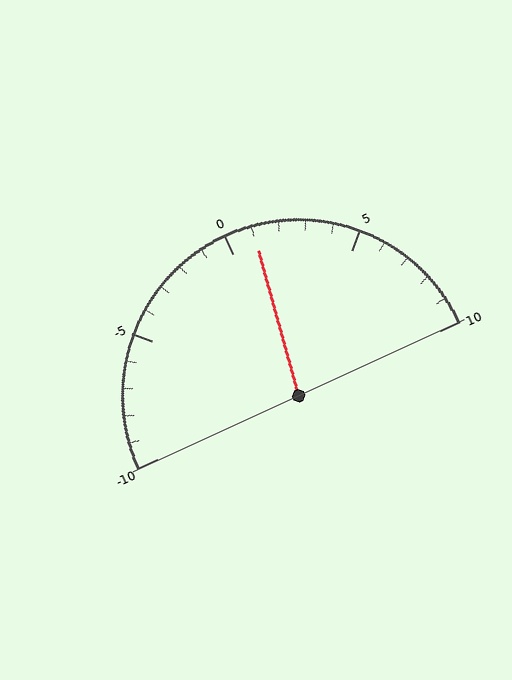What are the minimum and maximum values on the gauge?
The gauge ranges from -10 to 10.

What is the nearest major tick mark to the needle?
The nearest major tick mark is 0.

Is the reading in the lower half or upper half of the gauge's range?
The reading is in the upper half of the range (-10 to 10).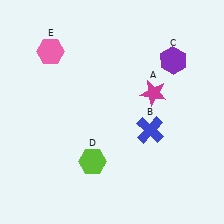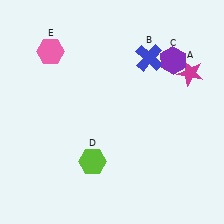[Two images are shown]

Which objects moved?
The objects that moved are: the magenta star (A), the blue cross (B).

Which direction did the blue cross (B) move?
The blue cross (B) moved up.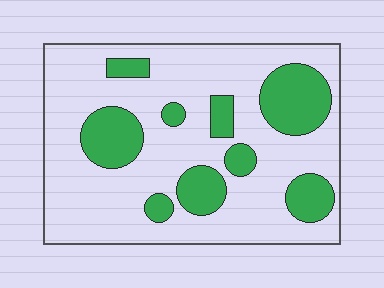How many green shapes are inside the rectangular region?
9.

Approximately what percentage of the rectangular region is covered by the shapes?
Approximately 25%.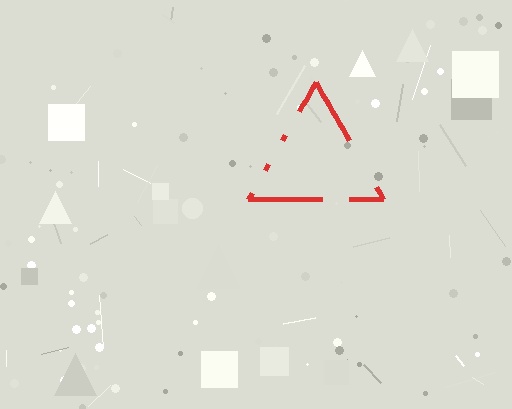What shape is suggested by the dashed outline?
The dashed outline suggests a triangle.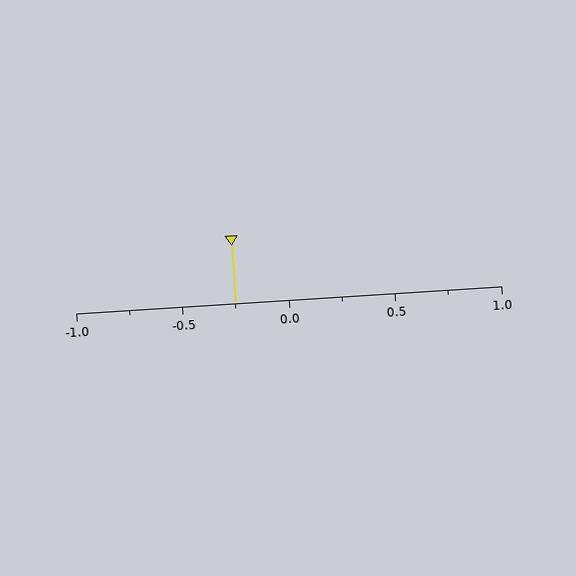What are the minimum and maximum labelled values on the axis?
The axis runs from -1.0 to 1.0.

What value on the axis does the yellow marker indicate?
The marker indicates approximately -0.25.